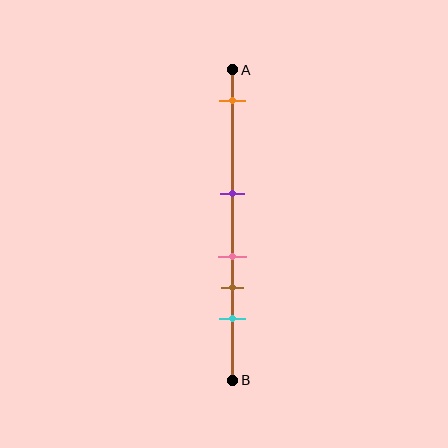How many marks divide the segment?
There are 5 marks dividing the segment.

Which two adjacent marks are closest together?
The pink and brown marks are the closest adjacent pair.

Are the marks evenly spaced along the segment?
No, the marks are not evenly spaced.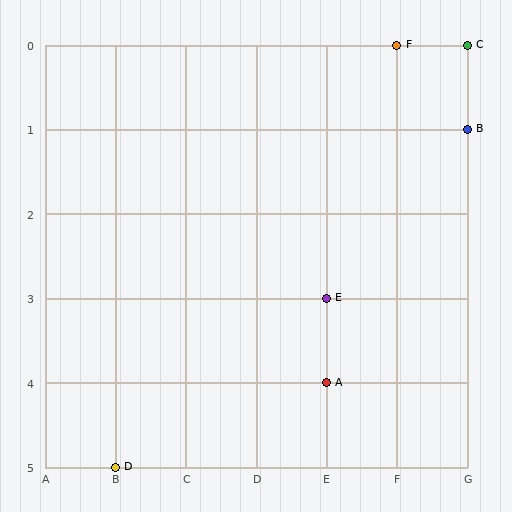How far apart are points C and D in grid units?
Points C and D are 5 columns and 5 rows apart (about 7.1 grid units diagonally).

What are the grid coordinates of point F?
Point F is at grid coordinates (F, 0).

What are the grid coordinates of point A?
Point A is at grid coordinates (E, 4).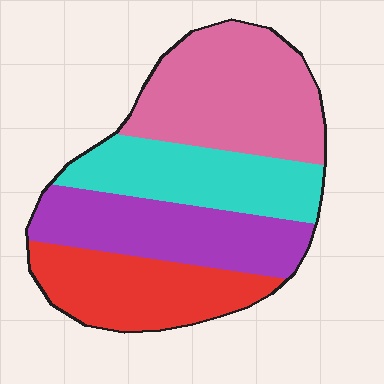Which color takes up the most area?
Pink, at roughly 30%.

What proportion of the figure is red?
Red covers 22% of the figure.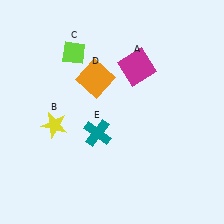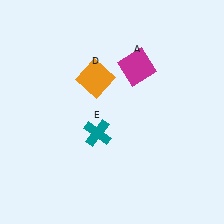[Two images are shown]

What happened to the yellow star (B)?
The yellow star (B) was removed in Image 2. It was in the bottom-left area of Image 1.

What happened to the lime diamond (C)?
The lime diamond (C) was removed in Image 2. It was in the top-left area of Image 1.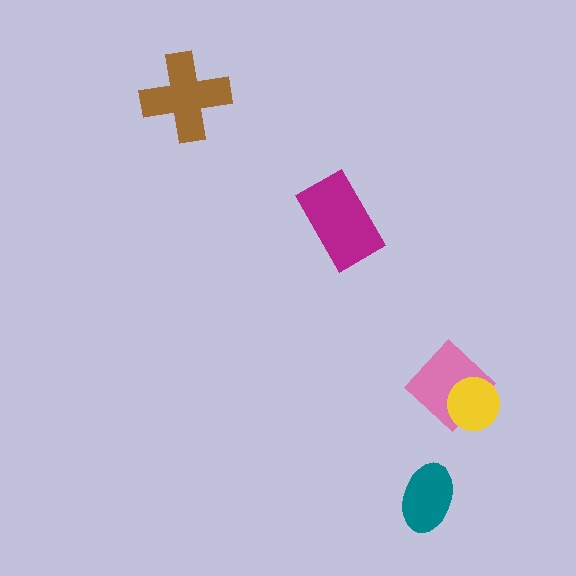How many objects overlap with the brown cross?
0 objects overlap with the brown cross.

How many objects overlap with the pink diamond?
1 object overlaps with the pink diamond.